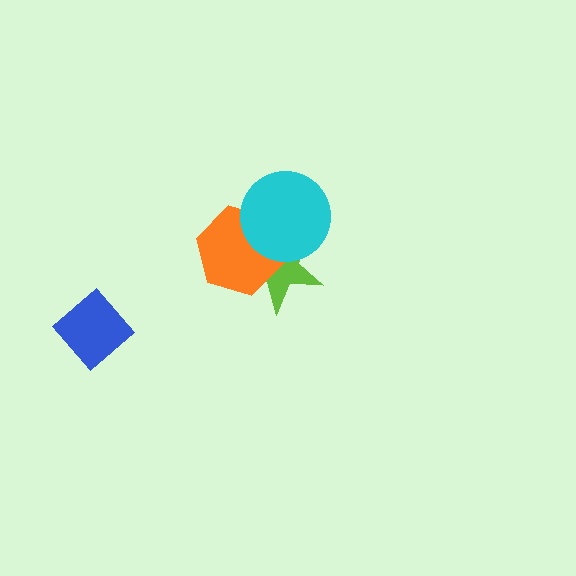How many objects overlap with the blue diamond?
0 objects overlap with the blue diamond.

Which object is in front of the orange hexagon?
The cyan circle is in front of the orange hexagon.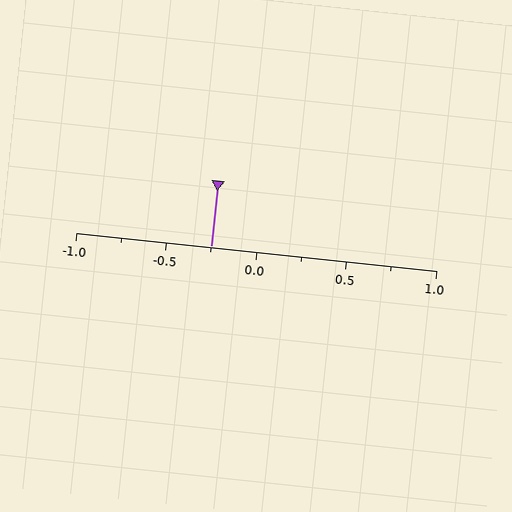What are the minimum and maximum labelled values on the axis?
The axis runs from -1.0 to 1.0.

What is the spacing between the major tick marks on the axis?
The major ticks are spaced 0.5 apart.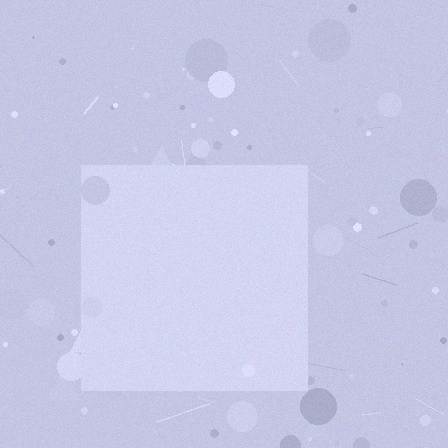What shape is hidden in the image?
A square is hidden in the image.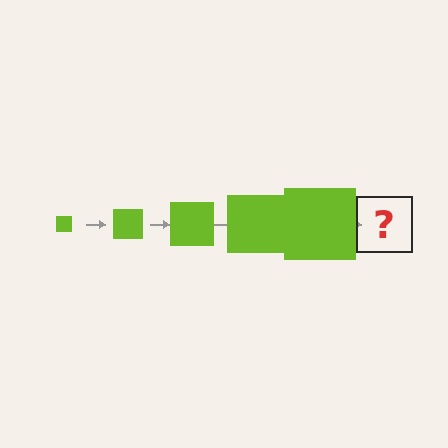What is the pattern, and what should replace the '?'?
The pattern is that the square gets progressively larger each step. The '?' should be a lime square, larger than the previous one.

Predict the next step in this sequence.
The next step is a lime square, larger than the previous one.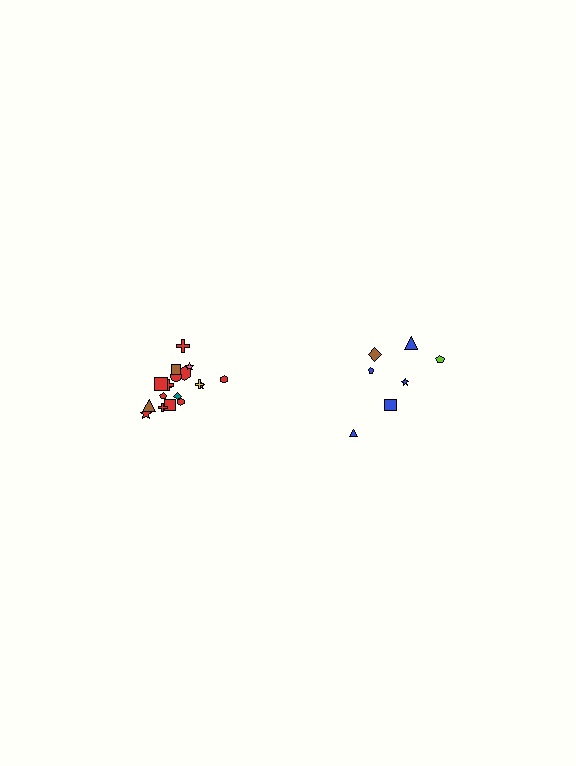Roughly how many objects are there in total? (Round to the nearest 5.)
Roughly 25 objects in total.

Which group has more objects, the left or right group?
The left group.